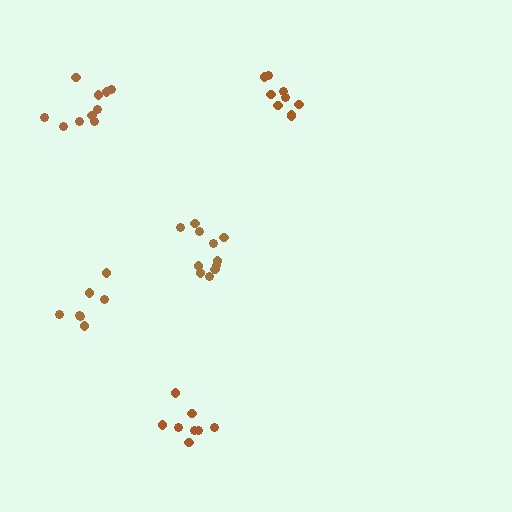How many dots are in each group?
Group 1: 8 dots, Group 2: 9 dots, Group 3: 10 dots, Group 4: 7 dots, Group 5: 11 dots (45 total).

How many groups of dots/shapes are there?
There are 5 groups.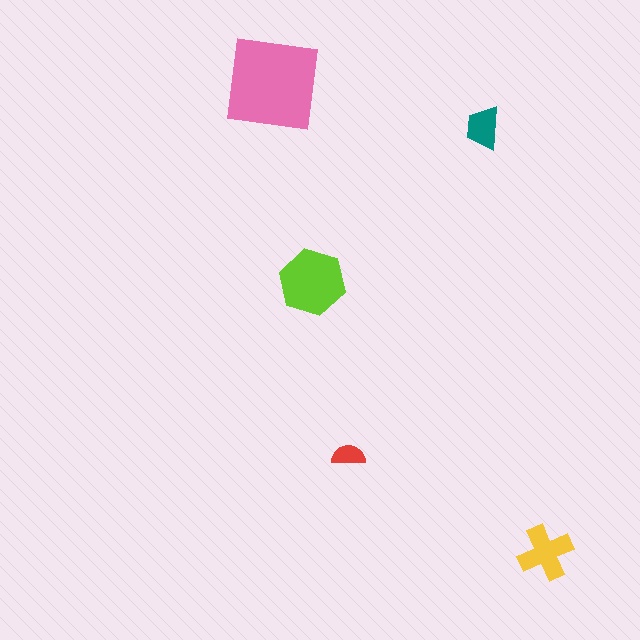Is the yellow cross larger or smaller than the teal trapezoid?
Larger.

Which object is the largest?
The pink square.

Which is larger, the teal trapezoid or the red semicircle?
The teal trapezoid.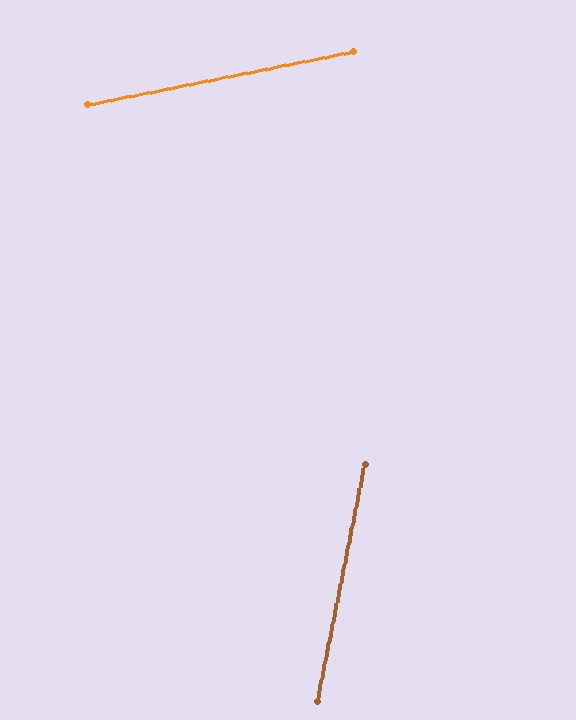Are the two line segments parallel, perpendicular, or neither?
Neither parallel nor perpendicular — they differ by about 67°.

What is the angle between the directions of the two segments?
Approximately 67 degrees.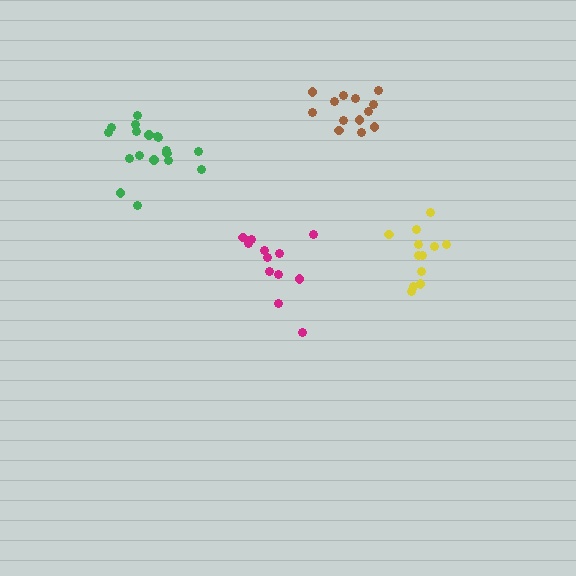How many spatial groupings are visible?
There are 4 spatial groupings.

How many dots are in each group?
Group 1: 18 dots, Group 2: 13 dots, Group 3: 12 dots, Group 4: 12 dots (55 total).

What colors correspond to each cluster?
The clusters are colored: green, brown, magenta, yellow.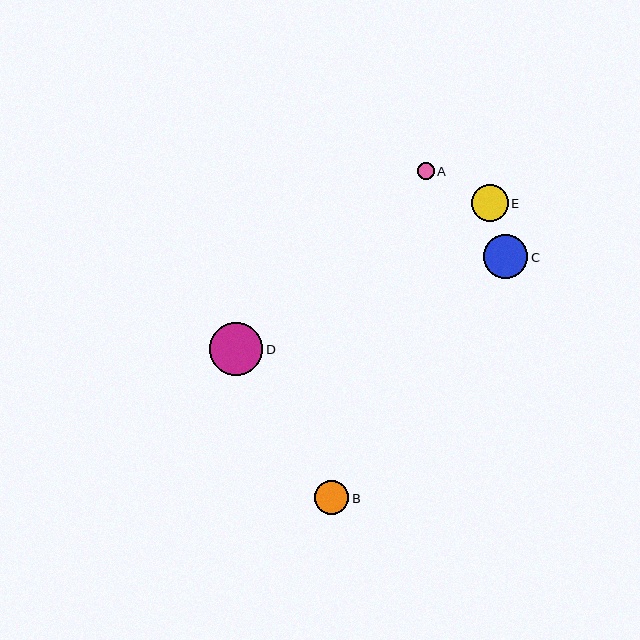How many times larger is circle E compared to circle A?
Circle E is approximately 2.1 times the size of circle A.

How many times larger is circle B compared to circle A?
Circle B is approximately 2.0 times the size of circle A.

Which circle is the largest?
Circle D is the largest with a size of approximately 53 pixels.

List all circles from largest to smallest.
From largest to smallest: D, C, E, B, A.